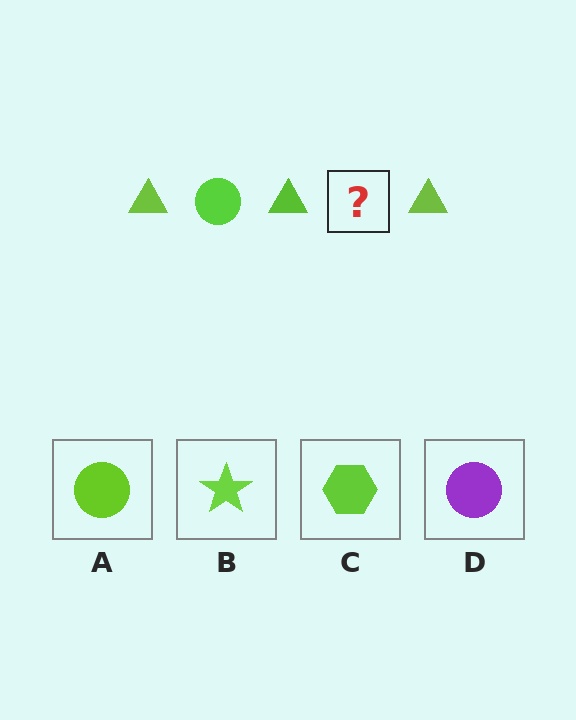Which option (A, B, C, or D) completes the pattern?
A.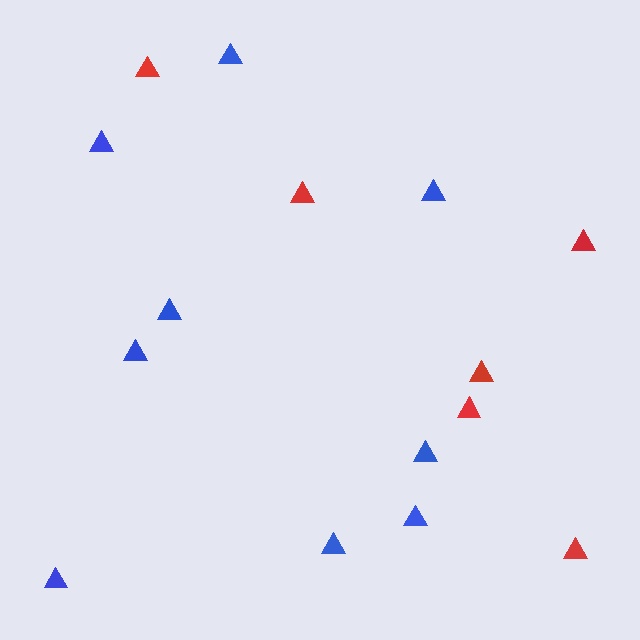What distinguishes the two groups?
There are 2 groups: one group of red triangles (6) and one group of blue triangles (9).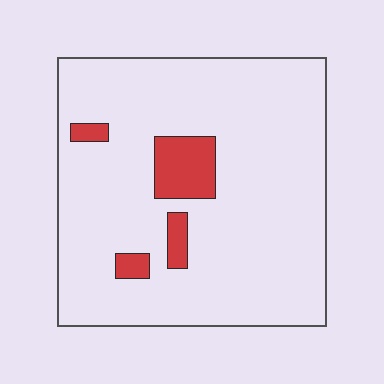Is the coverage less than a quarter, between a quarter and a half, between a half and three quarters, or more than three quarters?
Less than a quarter.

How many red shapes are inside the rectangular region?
4.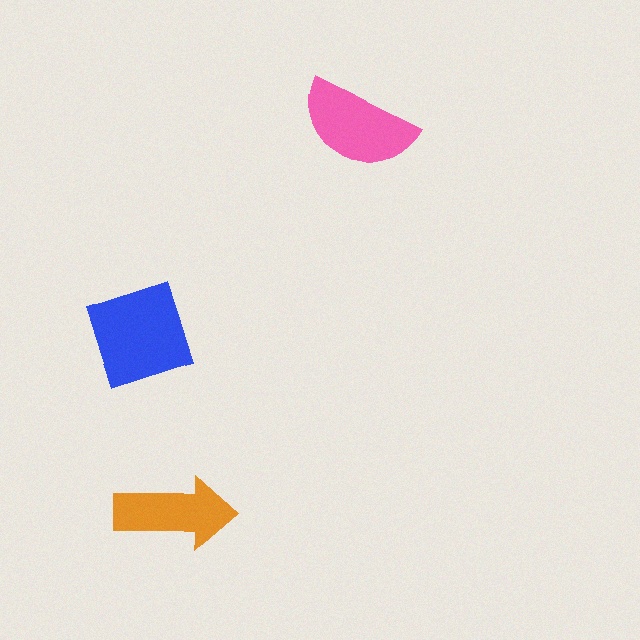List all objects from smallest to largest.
The orange arrow, the pink semicircle, the blue diamond.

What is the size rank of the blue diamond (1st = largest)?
1st.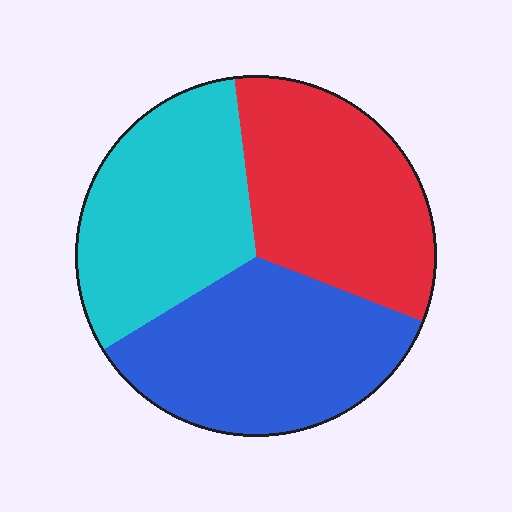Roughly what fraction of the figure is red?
Red covers about 35% of the figure.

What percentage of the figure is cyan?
Cyan covers 32% of the figure.